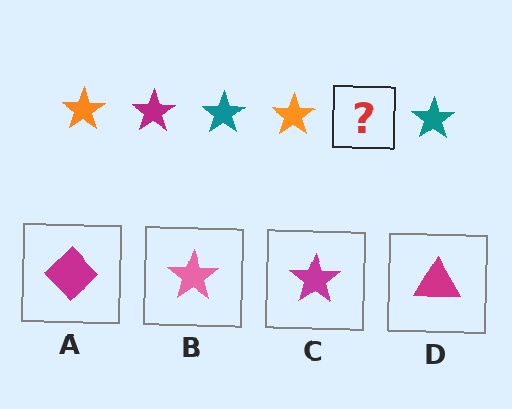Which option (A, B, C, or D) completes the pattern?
C.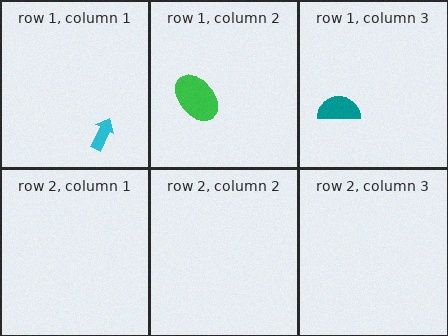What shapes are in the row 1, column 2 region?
The green ellipse.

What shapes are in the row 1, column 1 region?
The cyan arrow.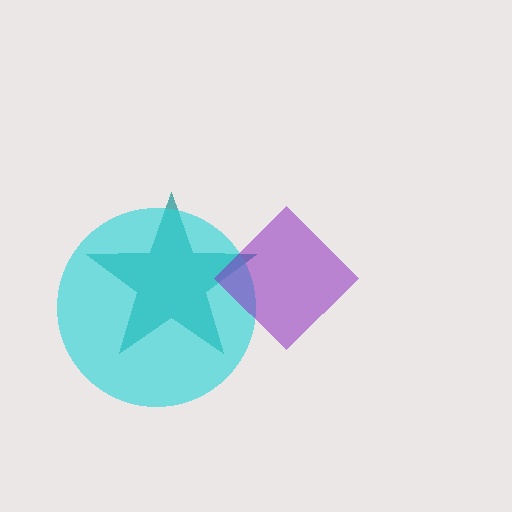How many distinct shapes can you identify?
There are 3 distinct shapes: a teal star, a cyan circle, a purple diamond.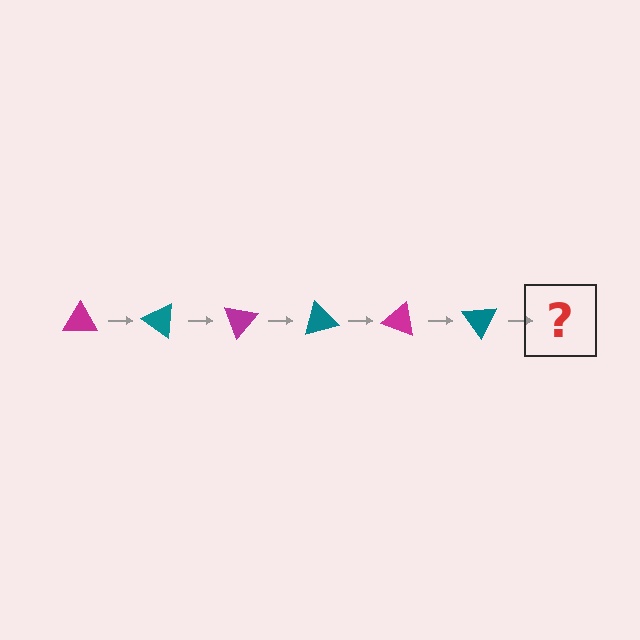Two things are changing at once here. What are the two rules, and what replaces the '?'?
The two rules are that it rotates 35 degrees each step and the color cycles through magenta and teal. The '?' should be a magenta triangle, rotated 210 degrees from the start.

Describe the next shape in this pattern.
It should be a magenta triangle, rotated 210 degrees from the start.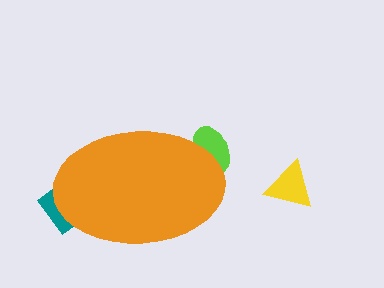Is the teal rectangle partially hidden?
Yes, the teal rectangle is partially hidden behind the orange ellipse.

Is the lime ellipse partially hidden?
Yes, the lime ellipse is partially hidden behind the orange ellipse.